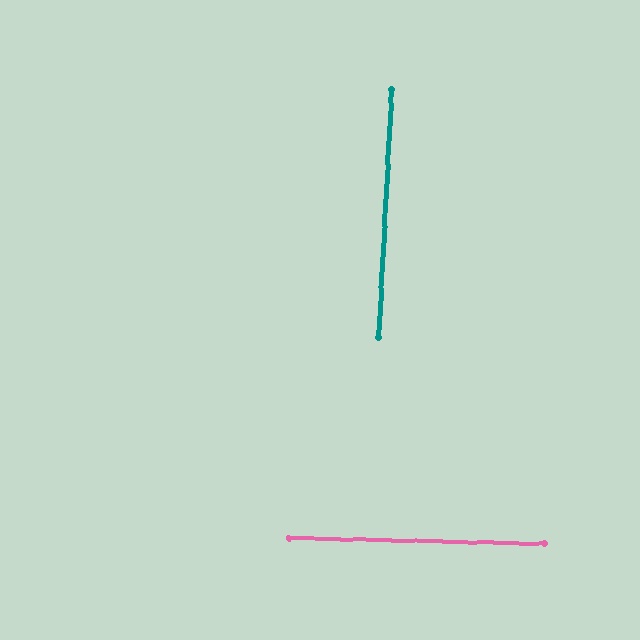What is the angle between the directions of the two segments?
Approximately 88 degrees.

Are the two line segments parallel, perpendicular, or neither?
Perpendicular — they meet at approximately 88°.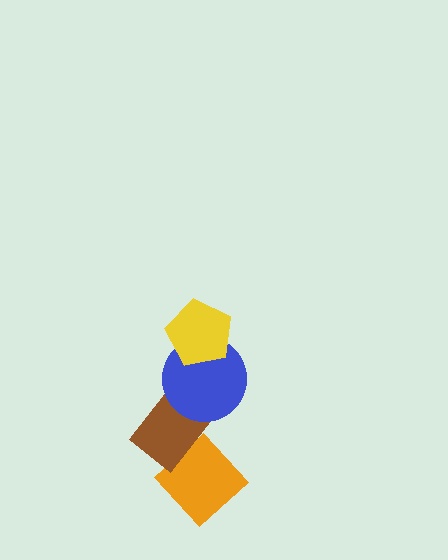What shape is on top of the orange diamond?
The brown rectangle is on top of the orange diamond.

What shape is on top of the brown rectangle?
The blue circle is on top of the brown rectangle.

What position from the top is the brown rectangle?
The brown rectangle is 3rd from the top.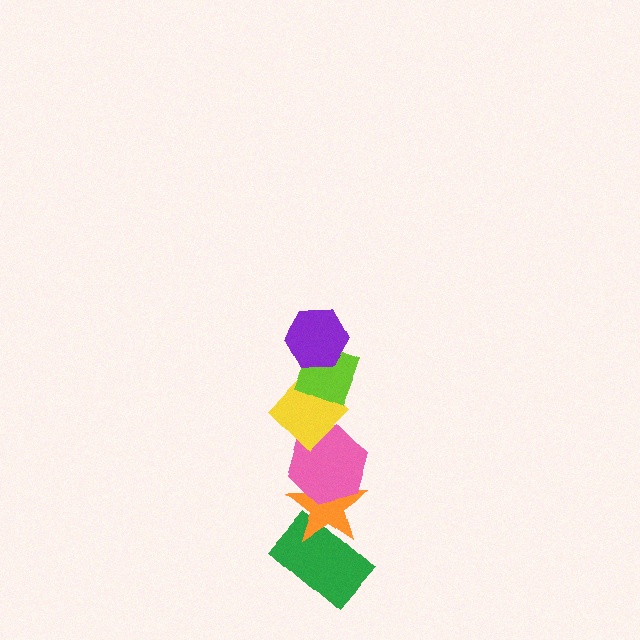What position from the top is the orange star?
The orange star is 5th from the top.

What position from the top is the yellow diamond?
The yellow diamond is 3rd from the top.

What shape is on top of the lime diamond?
The purple hexagon is on top of the lime diamond.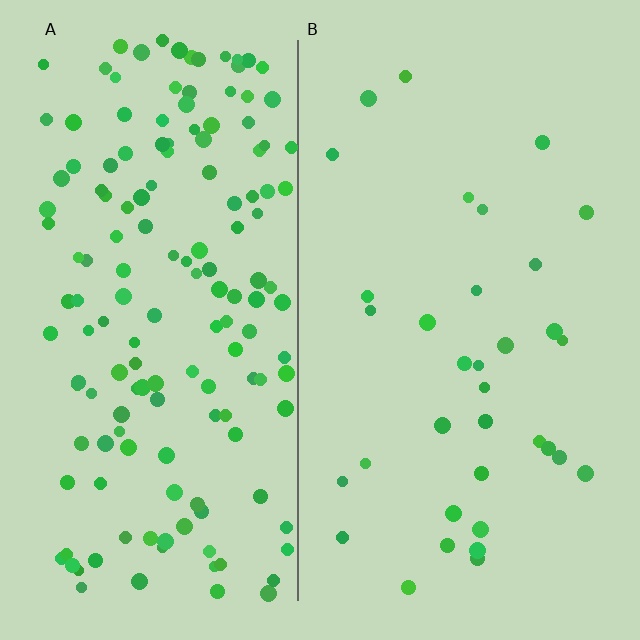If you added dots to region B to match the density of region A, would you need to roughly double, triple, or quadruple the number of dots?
Approximately quadruple.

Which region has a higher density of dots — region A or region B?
A (the left).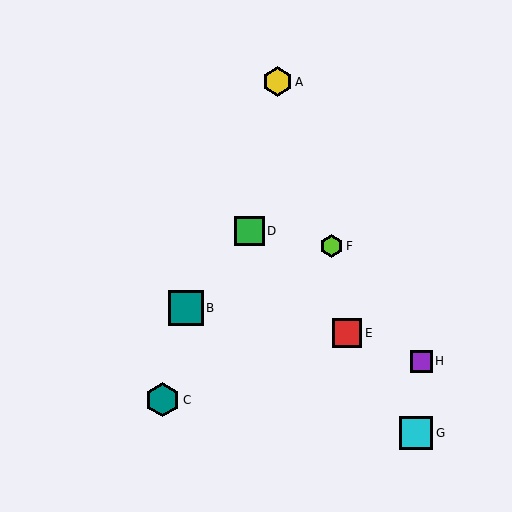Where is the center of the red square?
The center of the red square is at (347, 333).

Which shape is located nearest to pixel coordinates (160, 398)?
The teal hexagon (labeled C) at (162, 400) is nearest to that location.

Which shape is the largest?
The teal square (labeled B) is the largest.